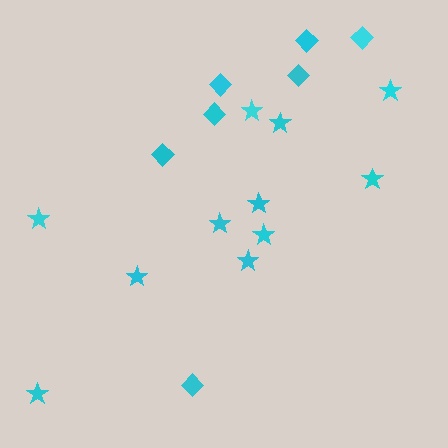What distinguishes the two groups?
There are 2 groups: one group of stars (11) and one group of diamonds (7).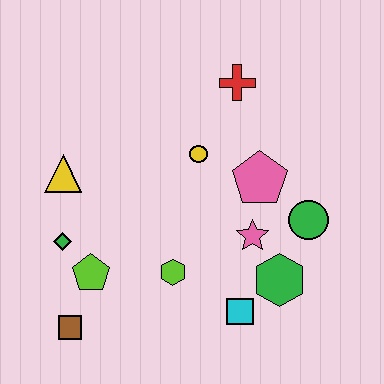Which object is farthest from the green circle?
The brown square is farthest from the green circle.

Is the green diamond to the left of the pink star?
Yes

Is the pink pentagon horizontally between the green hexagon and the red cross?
Yes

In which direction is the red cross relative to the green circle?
The red cross is above the green circle.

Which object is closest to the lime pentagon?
The green diamond is closest to the lime pentagon.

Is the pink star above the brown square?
Yes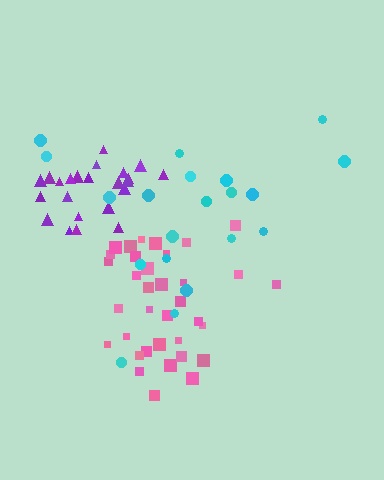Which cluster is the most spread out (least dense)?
Cyan.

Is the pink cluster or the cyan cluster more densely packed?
Pink.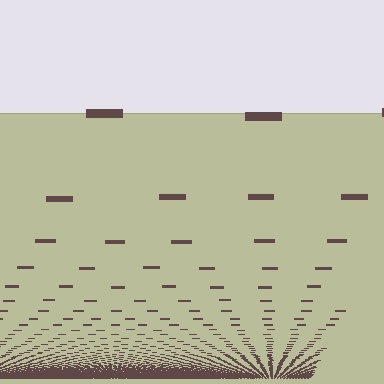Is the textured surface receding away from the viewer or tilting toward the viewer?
The surface appears to tilt toward the viewer. Texture elements get larger and sparser toward the top.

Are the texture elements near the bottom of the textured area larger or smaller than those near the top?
Smaller. The gradient is inverted — elements near the bottom are smaller and denser.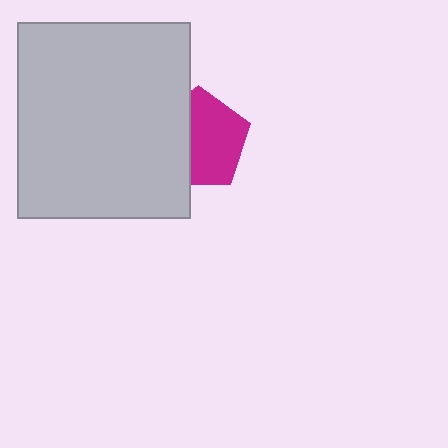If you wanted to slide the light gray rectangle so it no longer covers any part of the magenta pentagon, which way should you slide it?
Slide it left — that is the most direct way to separate the two shapes.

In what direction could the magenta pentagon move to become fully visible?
The magenta pentagon could move right. That would shift it out from behind the light gray rectangle entirely.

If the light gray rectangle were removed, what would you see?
You would see the complete magenta pentagon.